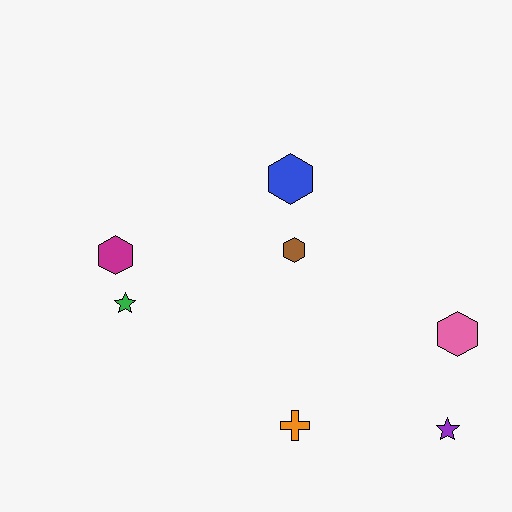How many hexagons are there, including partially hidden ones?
There are 4 hexagons.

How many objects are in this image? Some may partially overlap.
There are 7 objects.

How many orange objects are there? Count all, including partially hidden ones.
There is 1 orange object.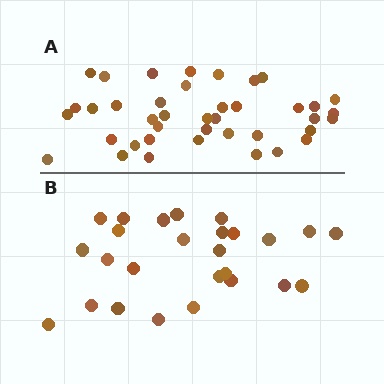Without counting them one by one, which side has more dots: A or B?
Region A (the top region) has more dots.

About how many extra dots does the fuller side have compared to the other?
Region A has approximately 15 more dots than region B.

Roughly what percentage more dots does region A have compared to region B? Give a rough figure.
About 55% more.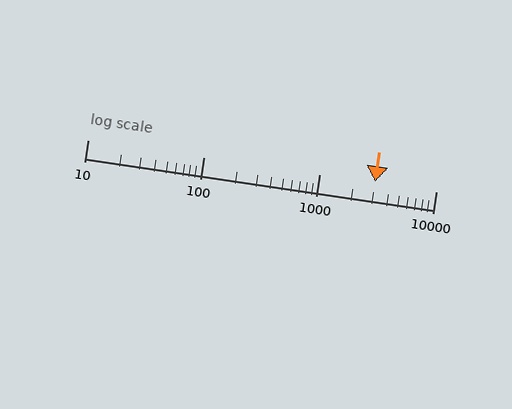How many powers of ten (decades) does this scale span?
The scale spans 3 decades, from 10 to 10000.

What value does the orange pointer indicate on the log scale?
The pointer indicates approximately 3000.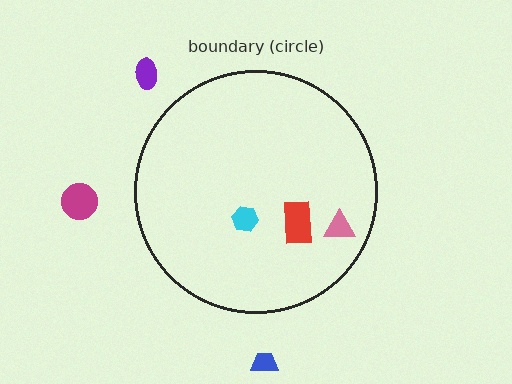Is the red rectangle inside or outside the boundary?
Inside.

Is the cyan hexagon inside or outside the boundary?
Inside.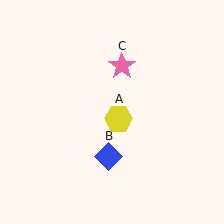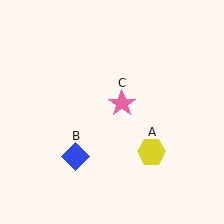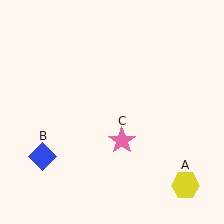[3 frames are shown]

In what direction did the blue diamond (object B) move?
The blue diamond (object B) moved left.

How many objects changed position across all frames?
3 objects changed position: yellow hexagon (object A), blue diamond (object B), pink star (object C).